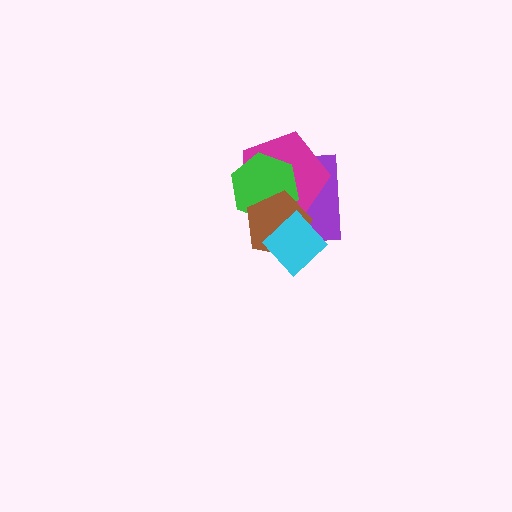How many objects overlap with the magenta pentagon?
4 objects overlap with the magenta pentagon.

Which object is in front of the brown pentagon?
The cyan diamond is in front of the brown pentagon.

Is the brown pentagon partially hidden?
Yes, it is partially covered by another shape.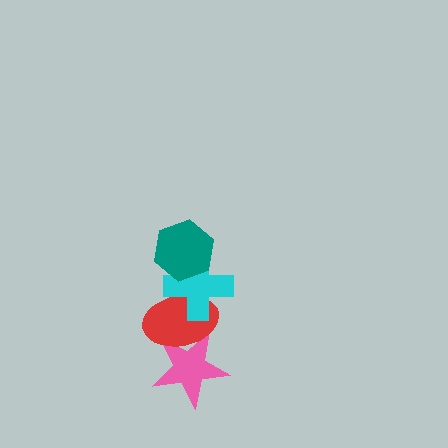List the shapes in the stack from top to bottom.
From top to bottom: the teal hexagon, the cyan cross, the red ellipse, the pink star.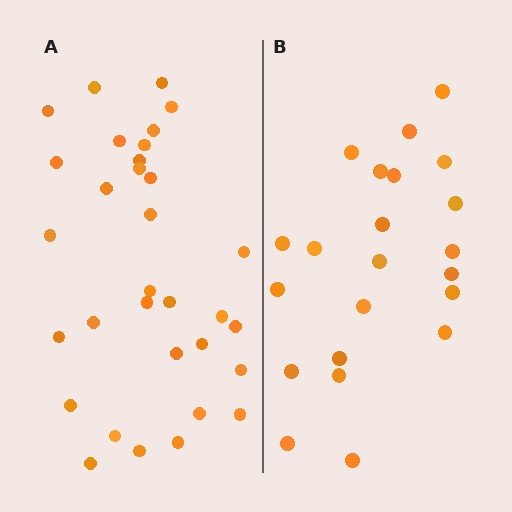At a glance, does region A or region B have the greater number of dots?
Region A (the left region) has more dots.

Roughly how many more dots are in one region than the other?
Region A has roughly 10 or so more dots than region B.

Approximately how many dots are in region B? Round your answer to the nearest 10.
About 20 dots. (The exact count is 22, which rounds to 20.)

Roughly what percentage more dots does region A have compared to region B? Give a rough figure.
About 45% more.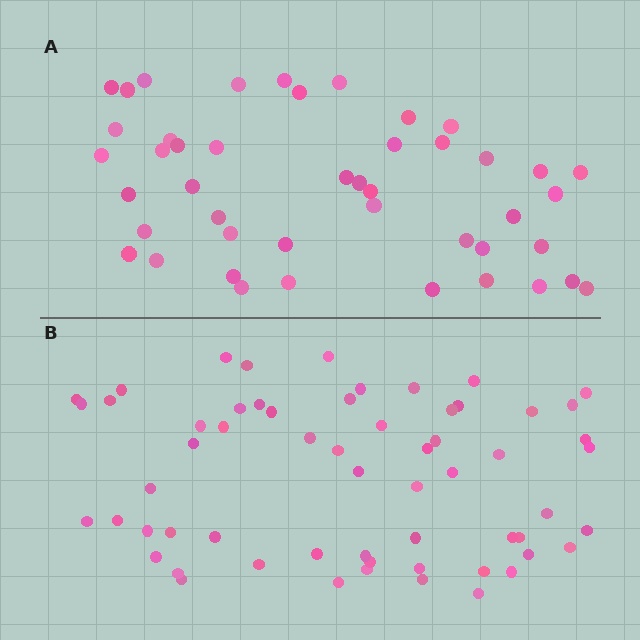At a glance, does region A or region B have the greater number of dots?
Region B (the bottom region) has more dots.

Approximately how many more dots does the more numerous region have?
Region B has approximately 15 more dots than region A.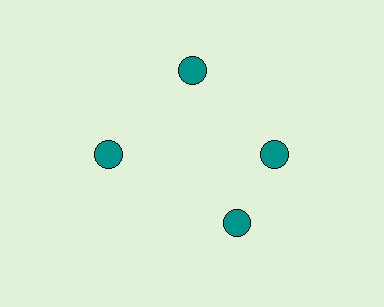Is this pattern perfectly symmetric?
No. The 4 teal circles are arranged in a ring, but one element near the 6 o'clock position is rotated out of alignment along the ring, breaking the 4-fold rotational symmetry.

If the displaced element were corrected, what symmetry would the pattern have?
It would have 4-fold rotational symmetry — the pattern would map onto itself every 90 degrees.